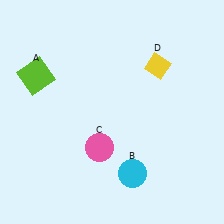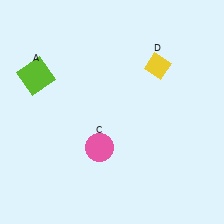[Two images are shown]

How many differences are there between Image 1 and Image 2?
There is 1 difference between the two images.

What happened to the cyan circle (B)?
The cyan circle (B) was removed in Image 2. It was in the bottom-right area of Image 1.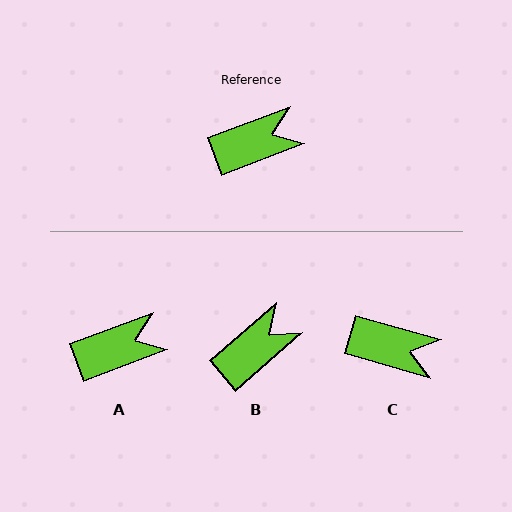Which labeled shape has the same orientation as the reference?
A.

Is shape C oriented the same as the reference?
No, it is off by about 36 degrees.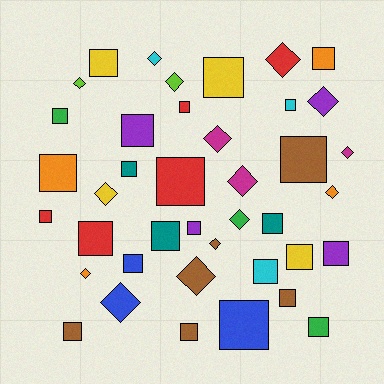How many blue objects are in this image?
There are 3 blue objects.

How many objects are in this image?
There are 40 objects.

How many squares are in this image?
There are 25 squares.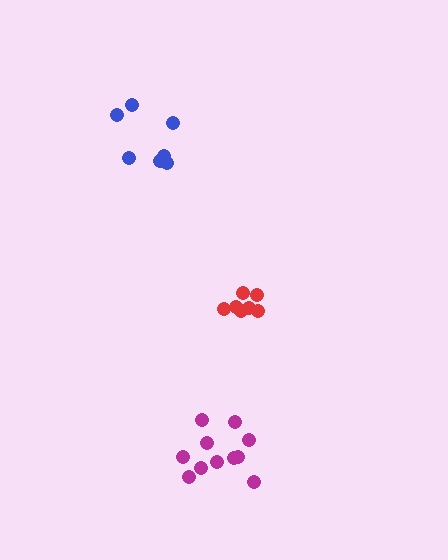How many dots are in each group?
Group 1: 11 dots, Group 2: 7 dots, Group 3: 7 dots (25 total).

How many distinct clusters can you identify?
There are 3 distinct clusters.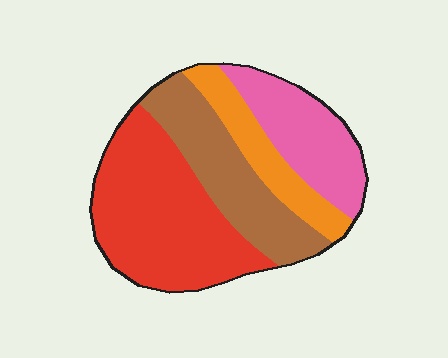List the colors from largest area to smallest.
From largest to smallest: red, brown, pink, orange.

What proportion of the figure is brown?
Brown takes up less than a quarter of the figure.